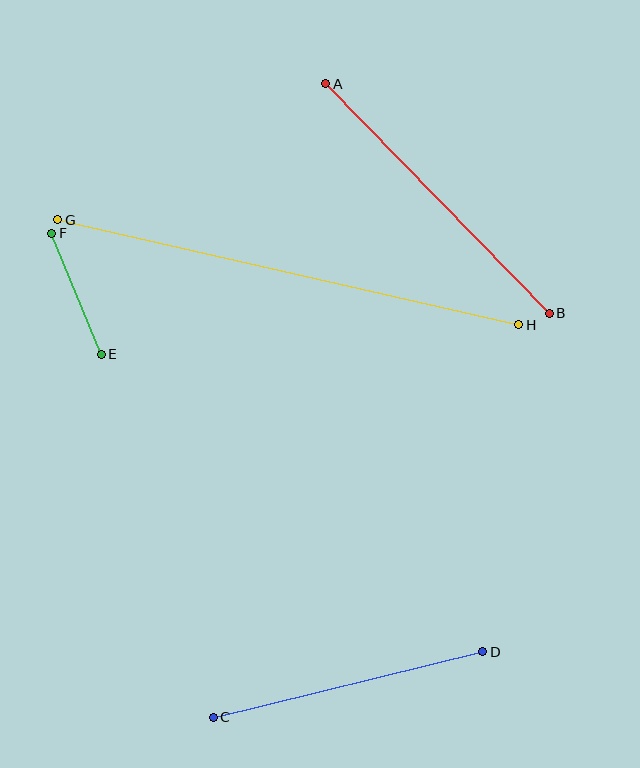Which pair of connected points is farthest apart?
Points G and H are farthest apart.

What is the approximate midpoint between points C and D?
The midpoint is at approximately (348, 685) pixels.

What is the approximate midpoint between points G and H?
The midpoint is at approximately (288, 272) pixels.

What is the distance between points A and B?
The distance is approximately 320 pixels.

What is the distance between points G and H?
The distance is approximately 473 pixels.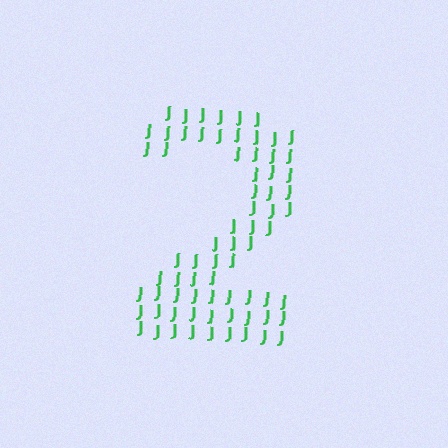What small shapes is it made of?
It is made of small letter J's.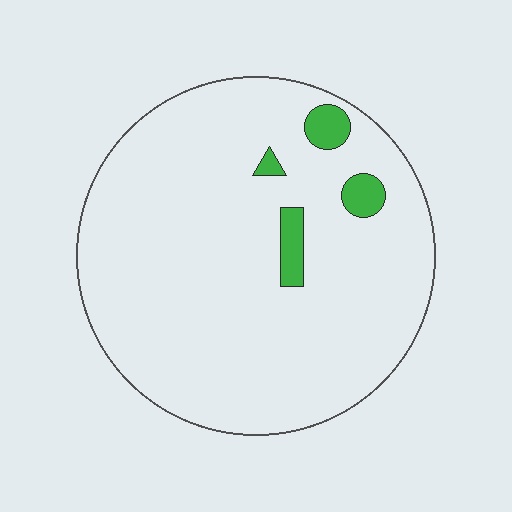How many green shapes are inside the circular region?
4.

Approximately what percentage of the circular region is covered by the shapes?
Approximately 5%.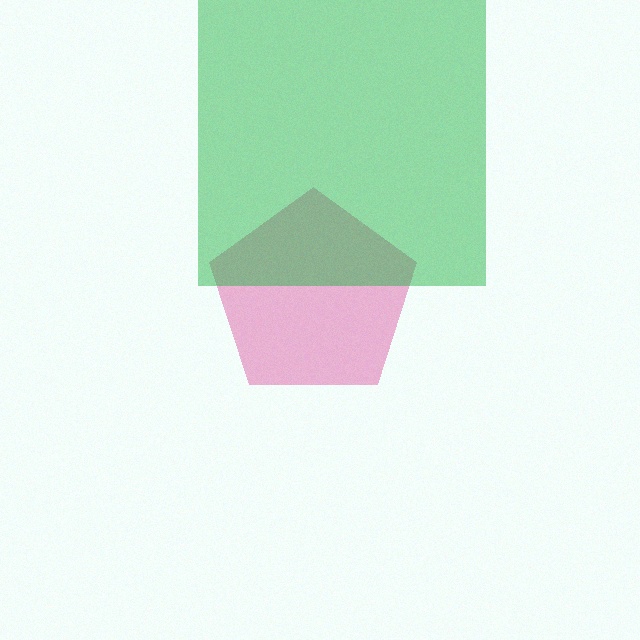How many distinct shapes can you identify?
There are 2 distinct shapes: a pink pentagon, a green square.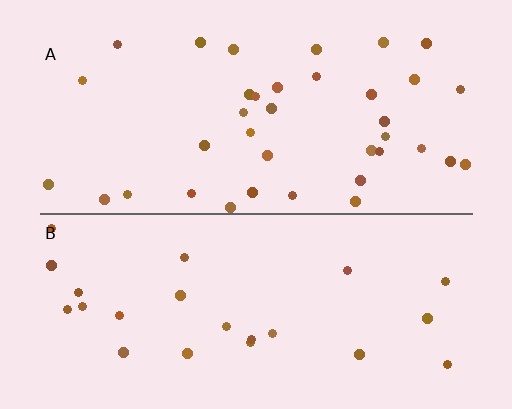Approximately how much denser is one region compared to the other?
Approximately 1.6× — region A over region B.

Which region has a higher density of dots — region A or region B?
A (the top).